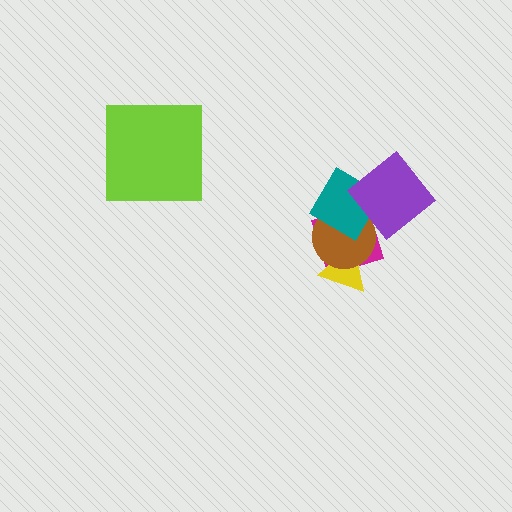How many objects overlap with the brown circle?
4 objects overlap with the brown circle.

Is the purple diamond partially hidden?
No, no other shape covers it.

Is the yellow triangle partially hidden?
Yes, it is partially covered by another shape.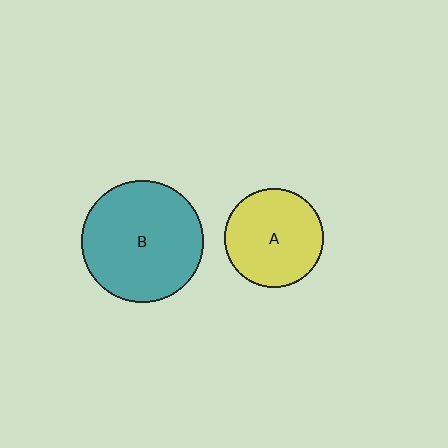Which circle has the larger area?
Circle B (teal).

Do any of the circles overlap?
No, none of the circles overlap.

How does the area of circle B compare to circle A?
Approximately 1.5 times.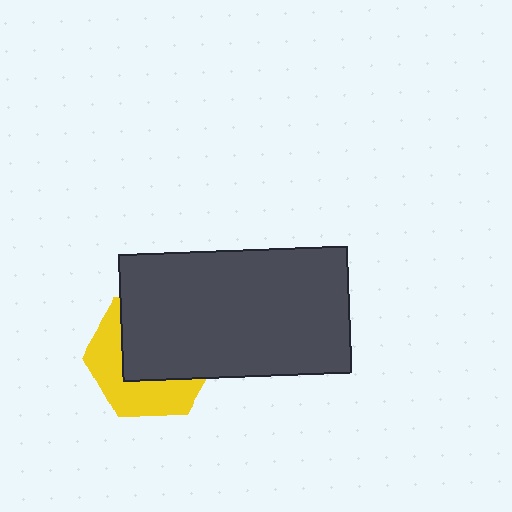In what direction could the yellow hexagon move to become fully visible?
The yellow hexagon could move toward the lower-left. That would shift it out from behind the dark gray rectangle entirely.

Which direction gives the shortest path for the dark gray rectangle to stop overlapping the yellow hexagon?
Moving toward the upper-right gives the shortest separation.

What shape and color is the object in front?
The object in front is a dark gray rectangle.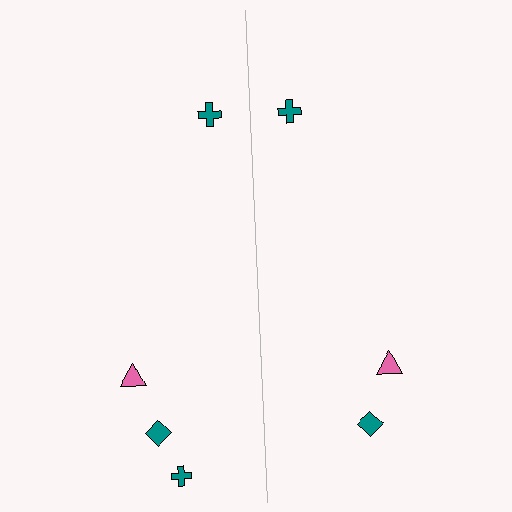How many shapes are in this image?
There are 7 shapes in this image.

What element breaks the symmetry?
A teal cross is missing from the right side.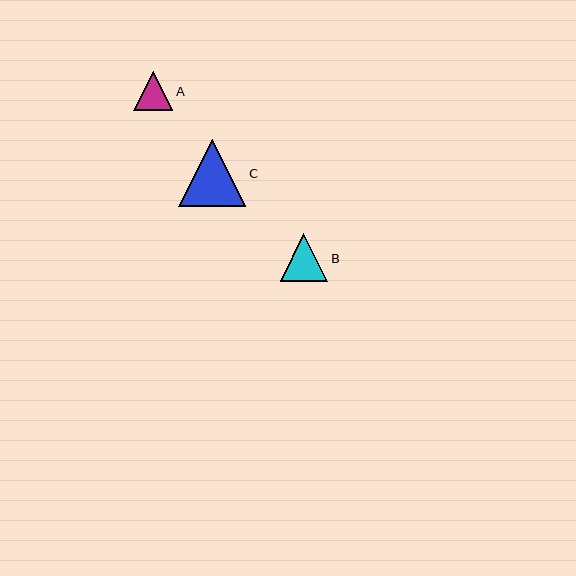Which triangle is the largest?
Triangle C is the largest with a size of approximately 67 pixels.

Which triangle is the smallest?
Triangle A is the smallest with a size of approximately 39 pixels.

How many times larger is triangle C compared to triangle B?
Triangle C is approximately 1.4 times the size of triangle B.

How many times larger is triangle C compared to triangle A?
Triangle C is approximately 1.7 times the size of triangle A.